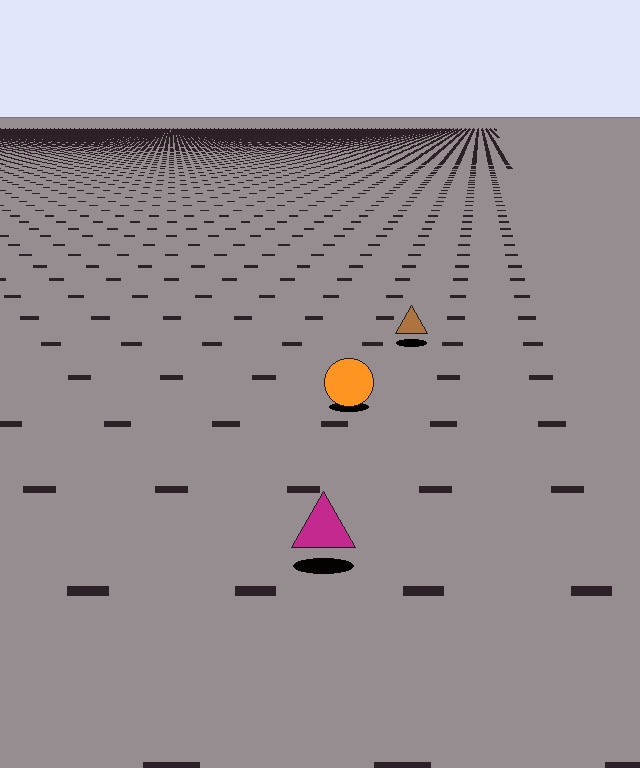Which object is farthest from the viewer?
The brown triangle is farthest from the viewer. It appears smaller and the ground texture around it is denser.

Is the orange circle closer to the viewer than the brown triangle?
Yes. The orange circle is closer — you can tell from the texture gradient: the ground texture is coarser near it.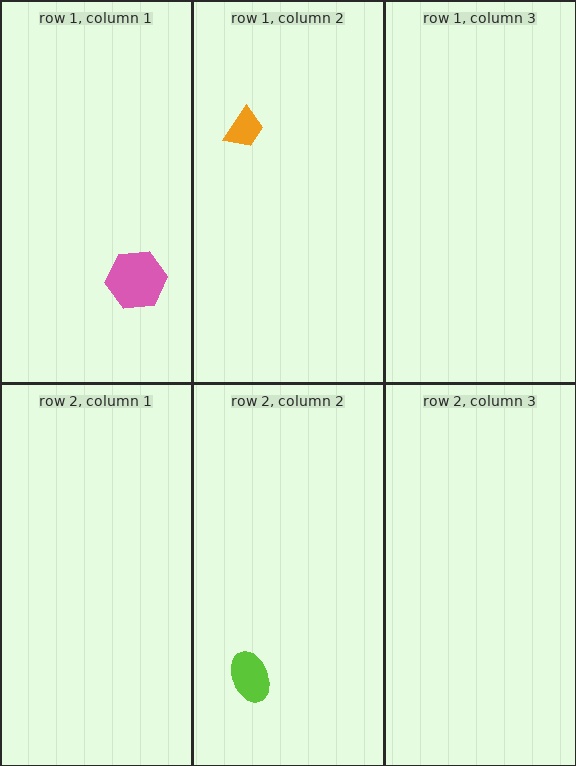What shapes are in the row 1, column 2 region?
The orange trapezoid.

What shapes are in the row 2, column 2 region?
The lime ellipse.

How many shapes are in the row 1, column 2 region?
1.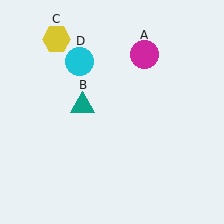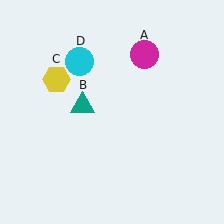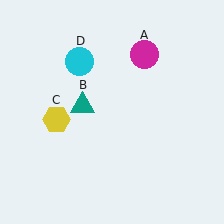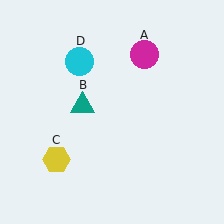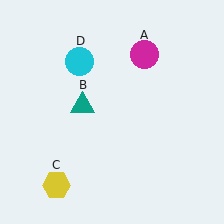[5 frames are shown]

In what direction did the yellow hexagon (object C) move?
The yellow hexagon (object C) moved down.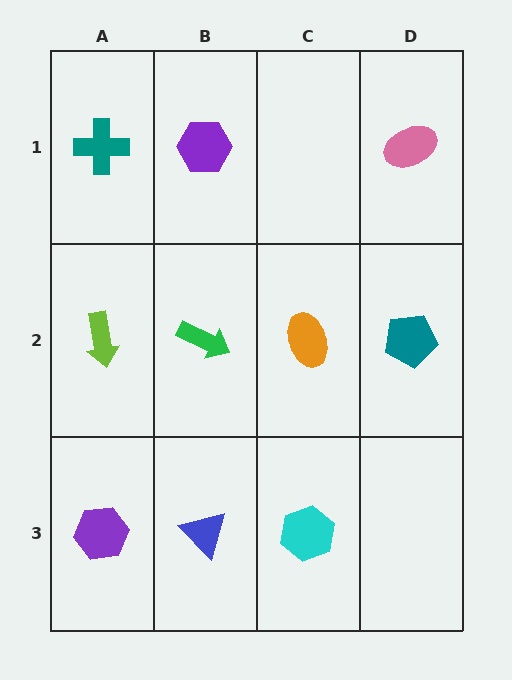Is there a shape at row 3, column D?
No, that cell is empty.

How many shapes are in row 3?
3 shapes.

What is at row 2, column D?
A teal pentagon.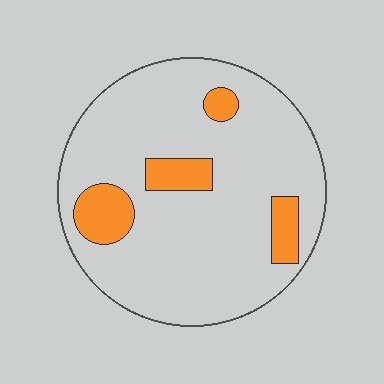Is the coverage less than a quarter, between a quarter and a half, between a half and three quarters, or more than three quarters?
Less than a quarter.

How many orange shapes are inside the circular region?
4.